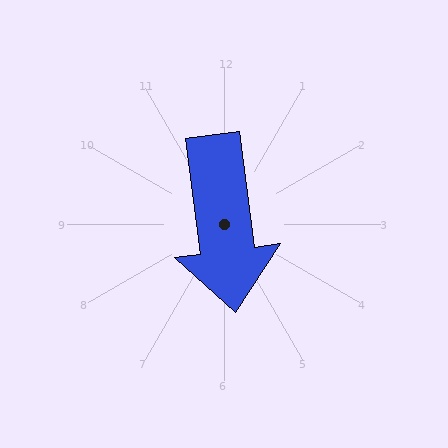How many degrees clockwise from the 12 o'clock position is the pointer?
Approximately 173 degrees.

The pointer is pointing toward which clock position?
Roughly 6 o'clock.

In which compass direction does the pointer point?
South.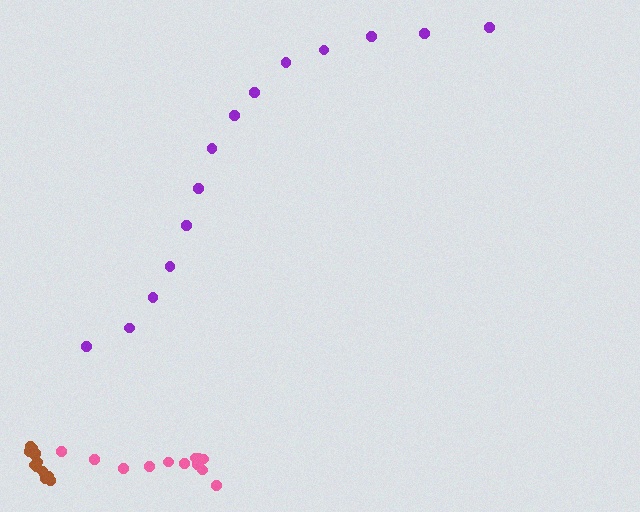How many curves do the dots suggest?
There are 3 distinct paths.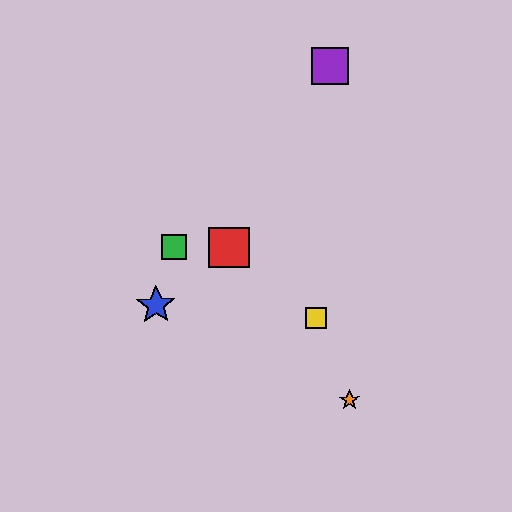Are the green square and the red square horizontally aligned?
Yes, both are at y≈247.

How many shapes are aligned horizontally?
2 shapes (the red square, the green square) are aligned horizontally.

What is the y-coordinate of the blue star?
The blue star is at y≈305.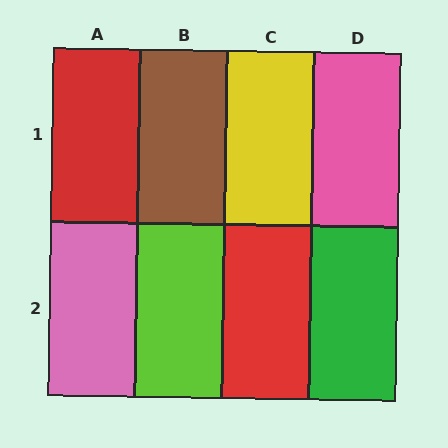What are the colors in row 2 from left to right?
Pink, lime, red, green.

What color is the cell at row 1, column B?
Brown.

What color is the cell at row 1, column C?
Yellow.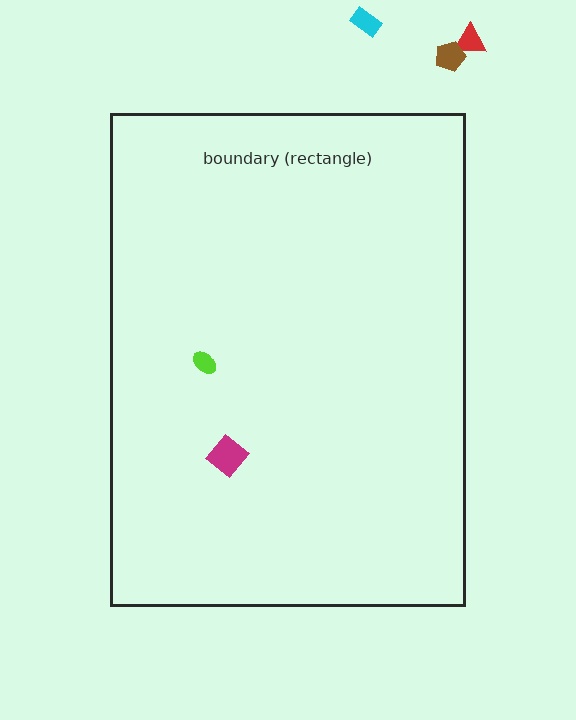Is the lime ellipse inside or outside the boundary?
Inside.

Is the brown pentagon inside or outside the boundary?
Outside.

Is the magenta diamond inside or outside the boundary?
Inside.